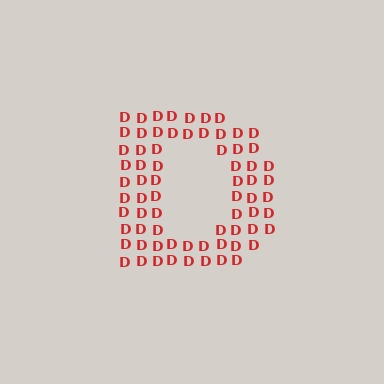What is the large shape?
The large shape is the letter D.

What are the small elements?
The small elements are letter D's.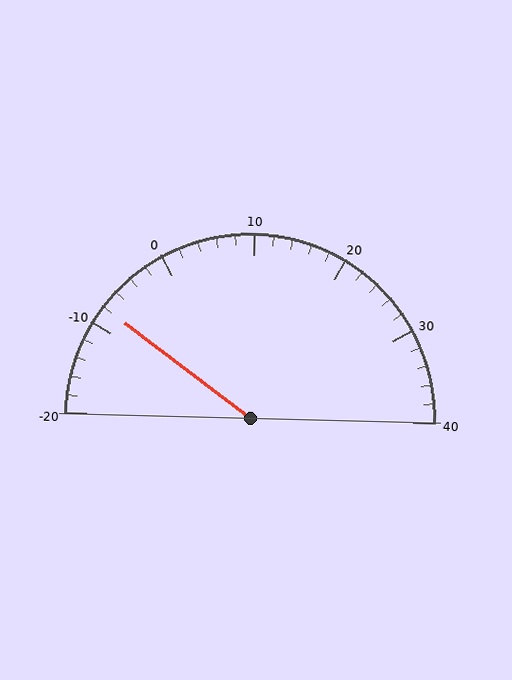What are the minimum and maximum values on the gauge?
The gauge ranges from -20 to 40.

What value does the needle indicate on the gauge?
The needle indicates approximately -8.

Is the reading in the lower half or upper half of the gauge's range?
The reading is in the lower half of the range (-20 to 40).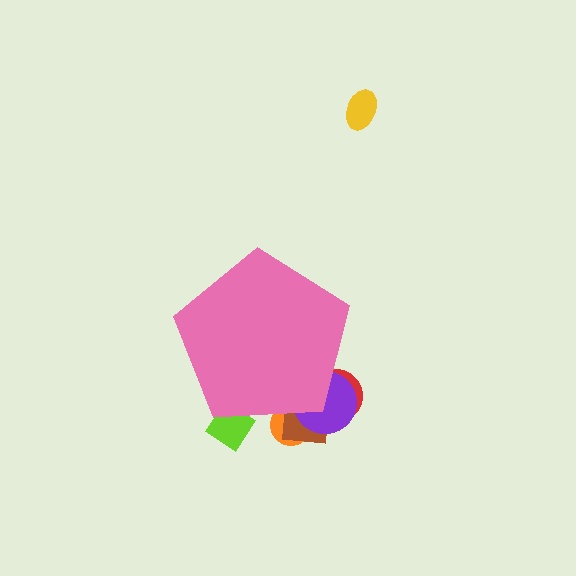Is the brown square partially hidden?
Yes, the brown square is partially hidden behind the pink pentagon.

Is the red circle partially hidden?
Yes, the red circle is partially hidden behind the pink pentagon.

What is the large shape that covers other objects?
A pink pentagon.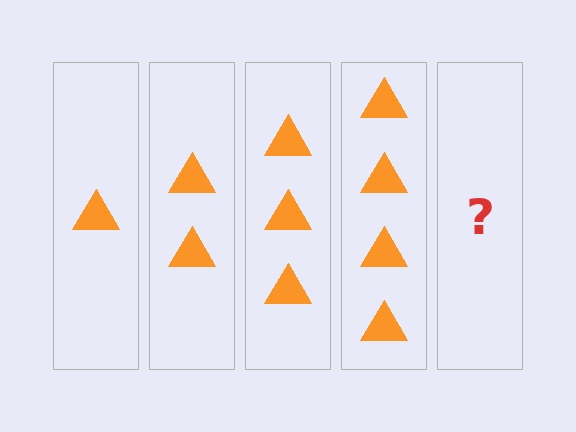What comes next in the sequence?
The next element should be 5 triangles.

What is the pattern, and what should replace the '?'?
The pattern is that each step adds one more triangle. The '?' should be 5 triangles.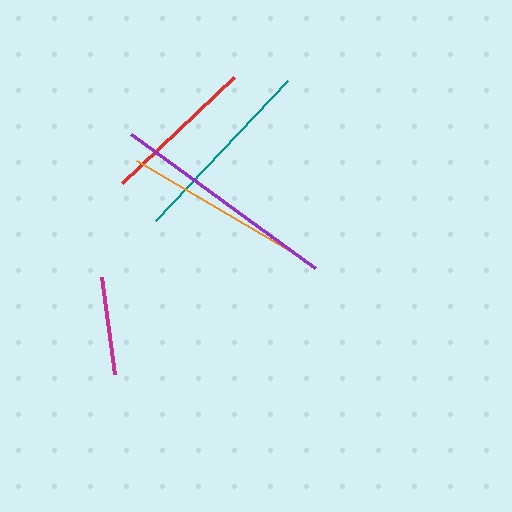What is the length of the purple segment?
The purple segment is approximately 228 pixels long.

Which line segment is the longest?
The purple line is the longest at approximately 228 pixels.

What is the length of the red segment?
The red segment is approximately 154 pixels long.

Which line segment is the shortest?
The magenta line is the shortest at approximately 99 pixels.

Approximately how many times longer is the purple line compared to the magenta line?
The purple line is approximately 2.3 times the length of the magenta line.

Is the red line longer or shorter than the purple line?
The purple line is longer than the red line.